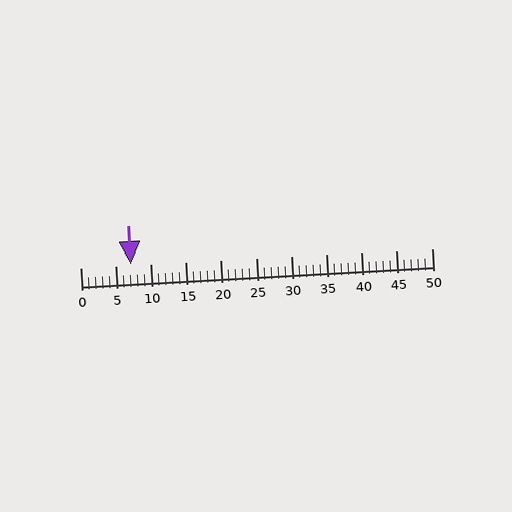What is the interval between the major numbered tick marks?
The major tick marks are spaced 5 units apart.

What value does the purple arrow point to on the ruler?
The purple arrow points to approximately 7.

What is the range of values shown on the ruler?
The ruler shows values from 0 to 50.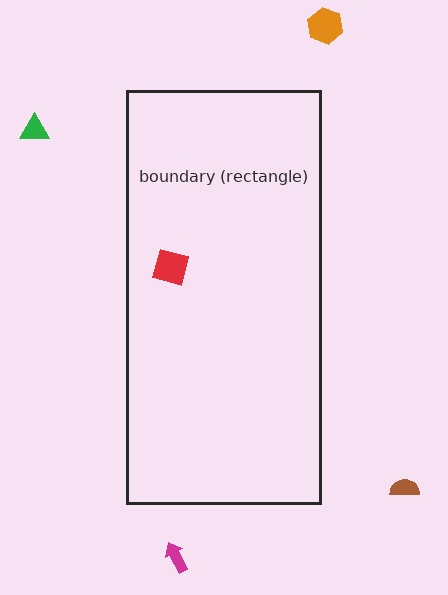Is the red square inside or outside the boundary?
Inside.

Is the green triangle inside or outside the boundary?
Outside.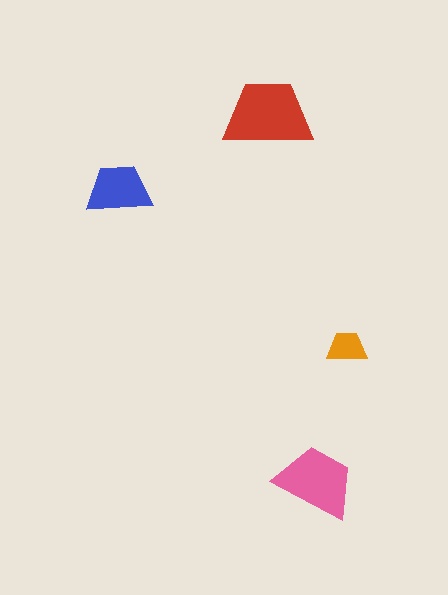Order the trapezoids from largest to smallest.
the red one, the pink one, the blue one, the orange one.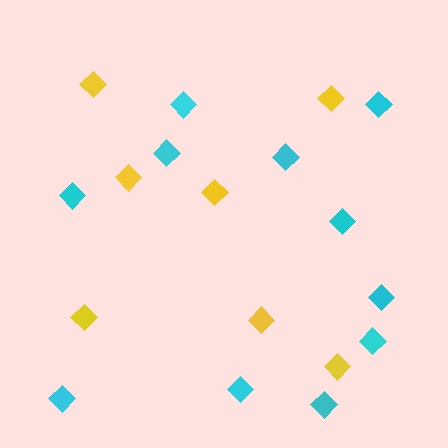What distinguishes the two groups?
There are 2 groups: one group of yellow diamonds (7) and one group of cyan diamonds (11).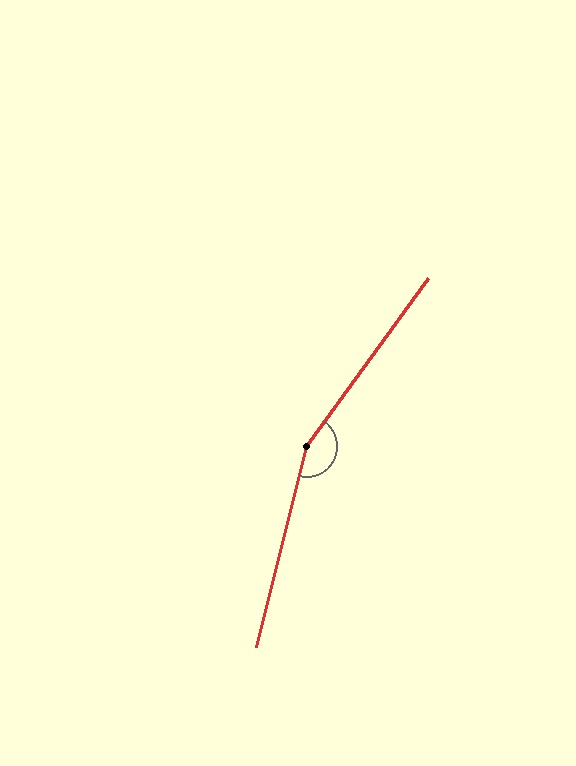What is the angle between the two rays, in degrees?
Approximately 158 degrees.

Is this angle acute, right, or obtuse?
It is obtuse.